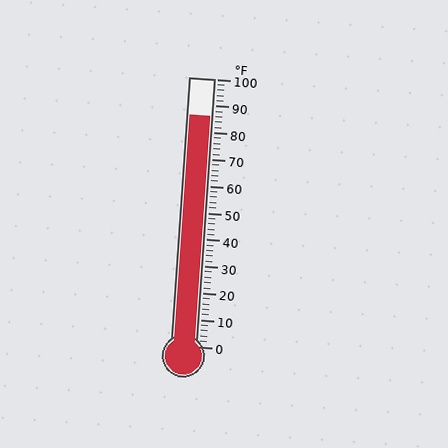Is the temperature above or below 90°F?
The temperature is below 90°F.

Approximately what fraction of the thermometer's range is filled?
The thermometer is filled to approximately 85% of its range.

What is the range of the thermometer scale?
The thermometer scale ranges from 0°F to 100°F.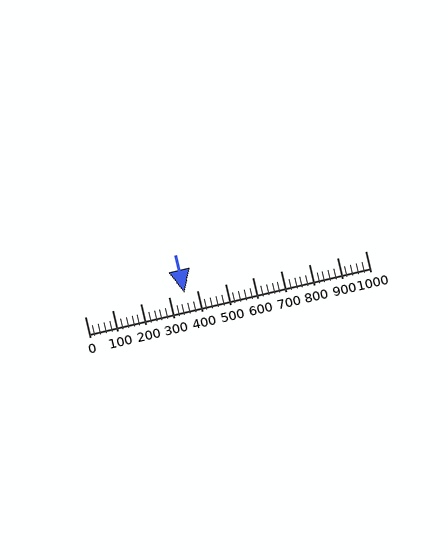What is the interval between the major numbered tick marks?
The major tick marks are spaced 100 units apart.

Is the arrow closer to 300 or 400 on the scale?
The arrow is closer to 400.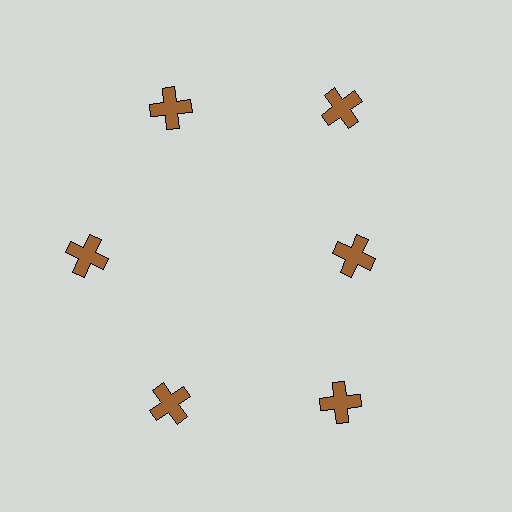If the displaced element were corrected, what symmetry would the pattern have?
It would have 6-fold rotational symmetry — the pattern would map onto itself every 60 degrees.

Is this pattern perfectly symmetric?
No. The 6 brown crosses are arranged in a ring, but one element near the 3 o'clock position is pulled inward toward the center, breaking the 6-fold rotational symmetry.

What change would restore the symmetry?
The symmetry would be restored by moving it outward, back onto the ring so that all 6 crosses sit at equal angles and equal distance from the center.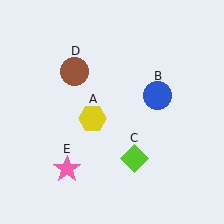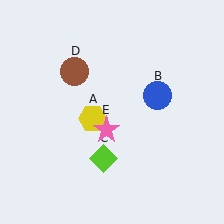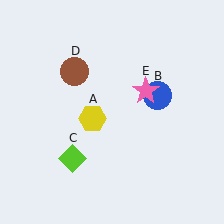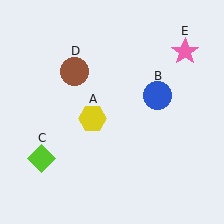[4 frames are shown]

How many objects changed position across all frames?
2 objects changed position: lime diamond (object C), pink star (object E).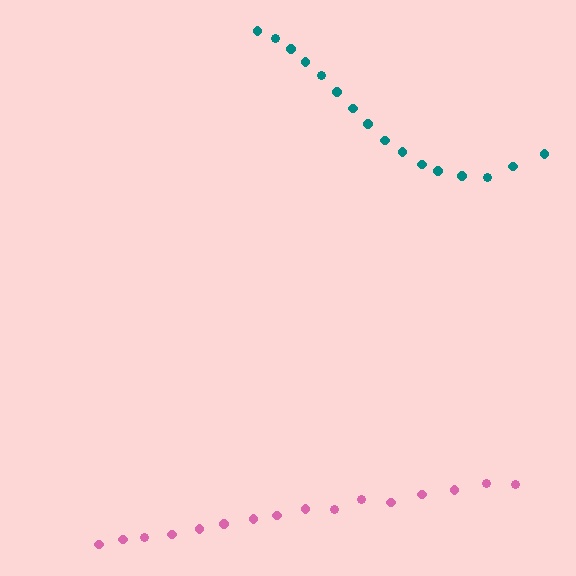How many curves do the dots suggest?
There are 2 distinct paths.